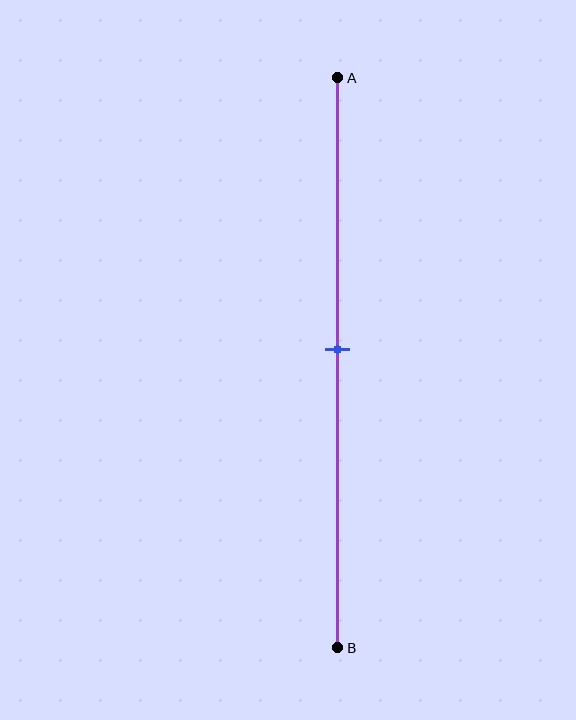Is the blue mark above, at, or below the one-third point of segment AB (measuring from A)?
The blue mark is below the one-third point of segment AB.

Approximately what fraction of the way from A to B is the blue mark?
The blue mark is approximately 50% of the way from A to B.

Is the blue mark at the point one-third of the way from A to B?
No, the mark is at about 50% from A, not at the 33% one-third point.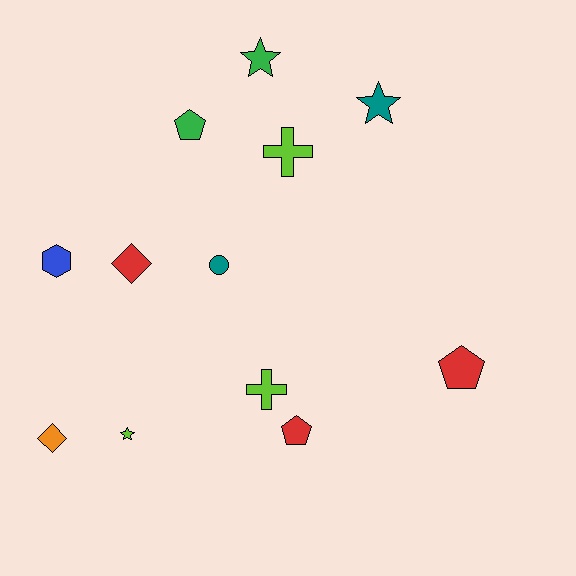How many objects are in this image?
There are 12 objects.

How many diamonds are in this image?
There are 2 diamonds.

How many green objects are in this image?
There are 2 green objects.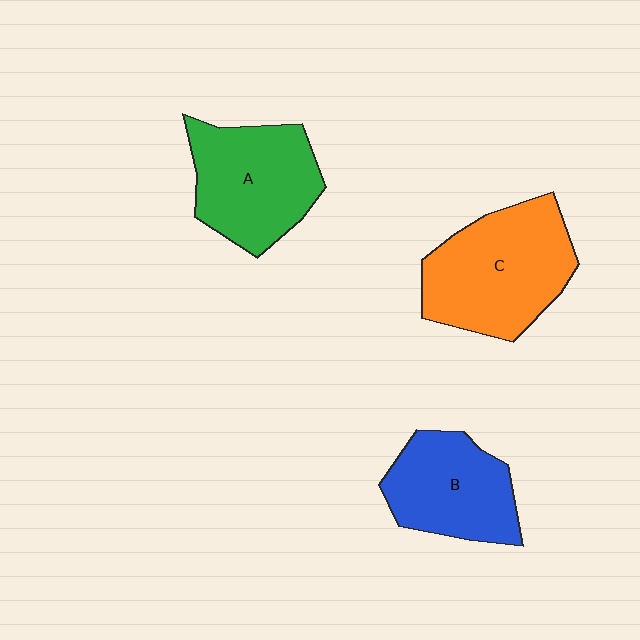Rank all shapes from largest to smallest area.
From largest to smallest: C (orange), A (green), B (blue).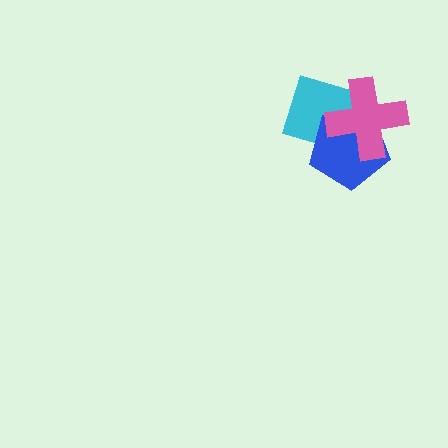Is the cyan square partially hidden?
Yes, it is partially covered by another shape.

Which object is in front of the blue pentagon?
The pink cross is in front of the blue pentagon.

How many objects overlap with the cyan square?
2 objects overlap with the cyan square.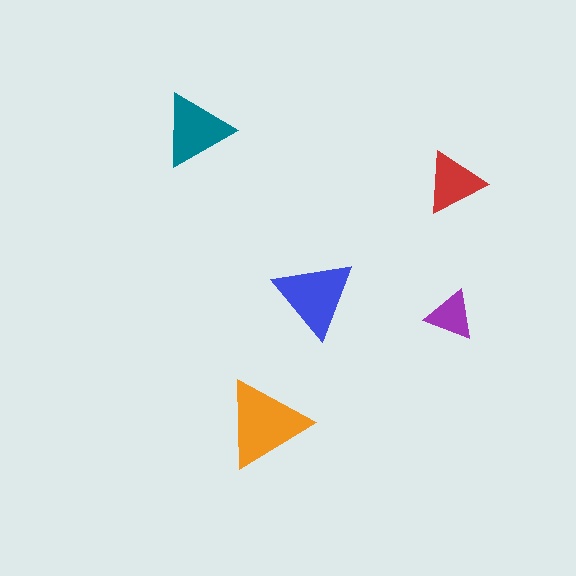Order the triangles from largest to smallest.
the orange one, the blue one, the teal one, the red one, the purple one.